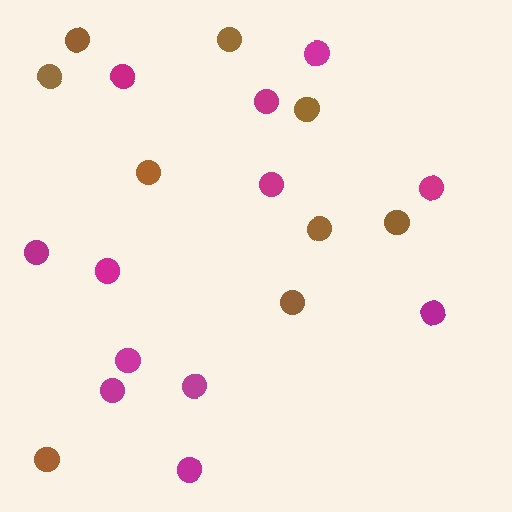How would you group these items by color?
There are 2 groups: one group of magenta circles (12) and one group of brown circles (9).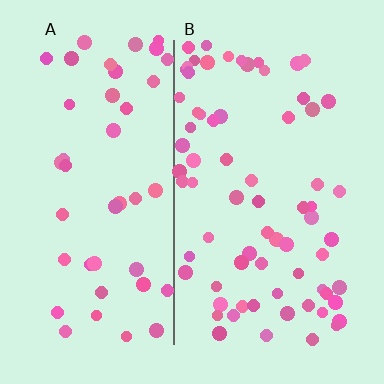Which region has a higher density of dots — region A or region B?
B (the right).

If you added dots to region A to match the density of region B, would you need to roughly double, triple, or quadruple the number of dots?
Approximately double.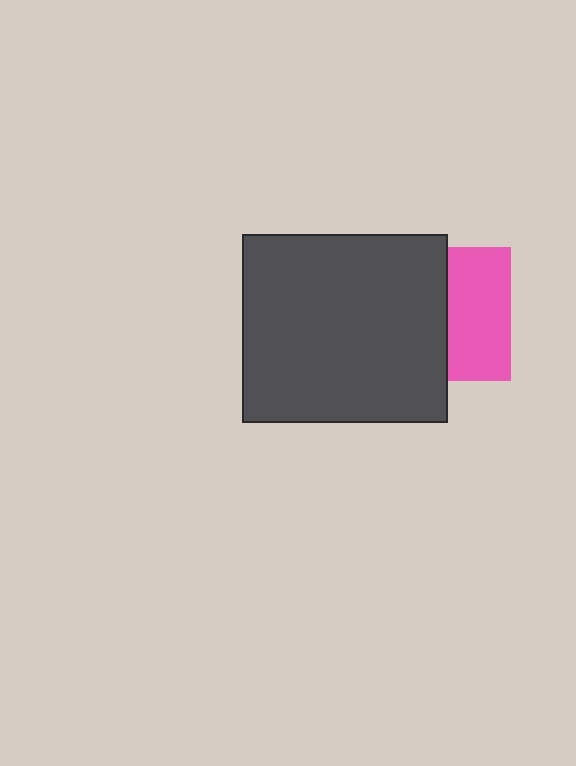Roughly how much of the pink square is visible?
About half of it is visible (roughly 48%).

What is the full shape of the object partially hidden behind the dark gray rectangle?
The partially hidden object is a pink square.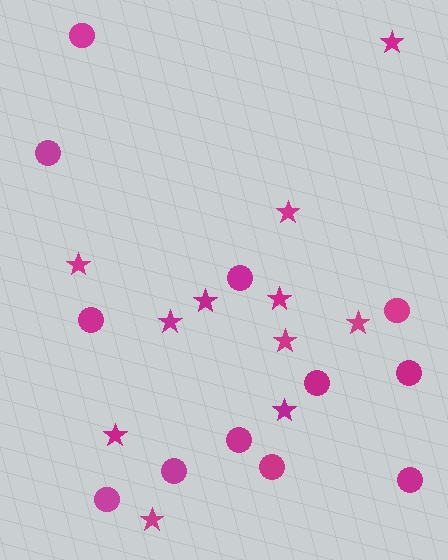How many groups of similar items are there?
There are 2 groups: one group of stars (11) and one group of circles (12).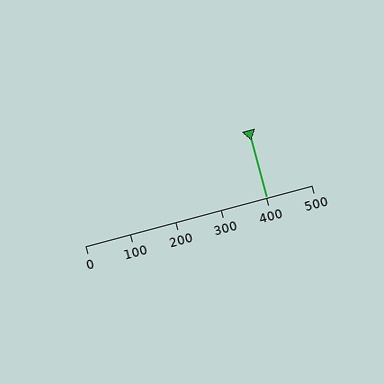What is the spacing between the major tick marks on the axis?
The major ticks are spaced 100 apart.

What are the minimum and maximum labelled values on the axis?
The axis runs from 0 to 500.